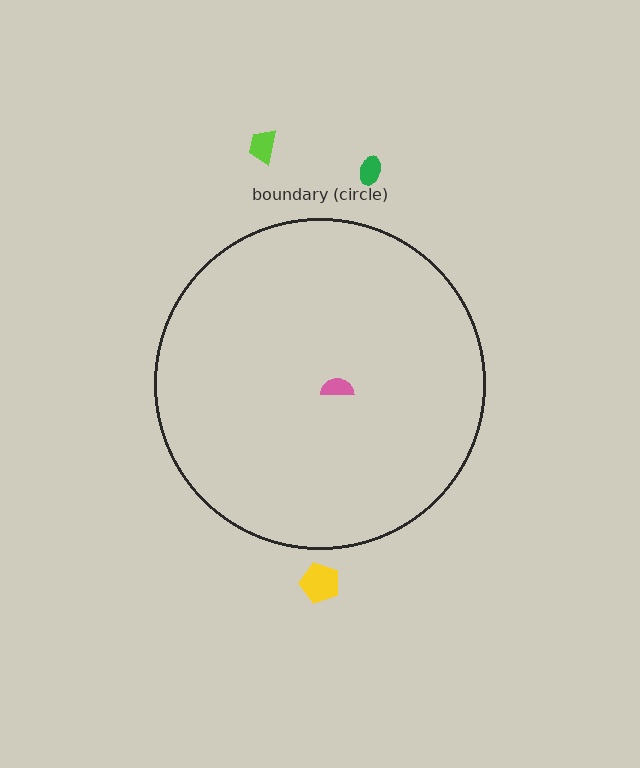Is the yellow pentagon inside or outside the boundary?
Outside.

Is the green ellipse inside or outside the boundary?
Outside.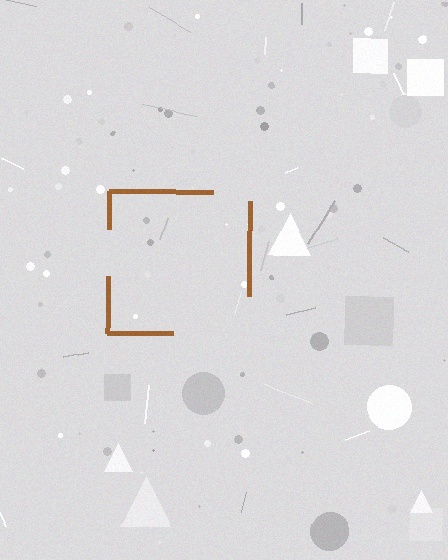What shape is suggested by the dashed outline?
The dashed outline suggests a square.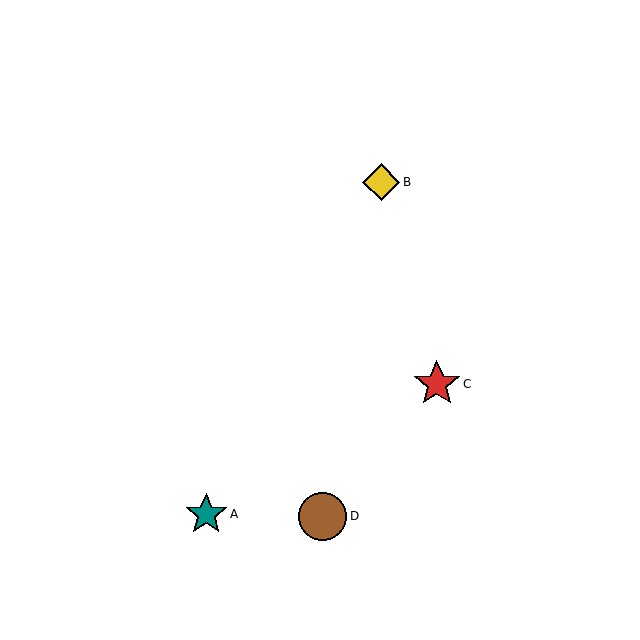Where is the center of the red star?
The center of the red star is at (437, 384).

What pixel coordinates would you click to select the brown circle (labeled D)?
Click at (323, 516) to select the brown circle D.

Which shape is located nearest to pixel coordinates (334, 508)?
The brown circle (labeled D) at (323, 516) is nearest to that location.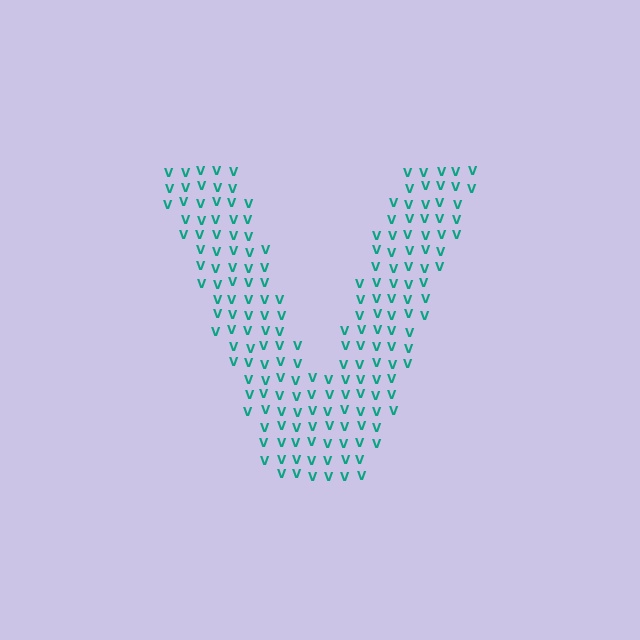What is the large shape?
The large shape is the letter V.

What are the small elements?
The small elements are letter V's.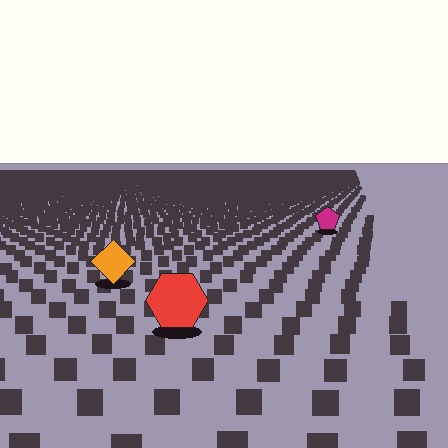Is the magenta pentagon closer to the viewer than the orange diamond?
No. The orange diamond is closer — you can tell from the texture gradient: the ground texture is coarser near it.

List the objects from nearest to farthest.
From nearest to farthest: the red hexagon, the orange diamond, the magenta pentagon.